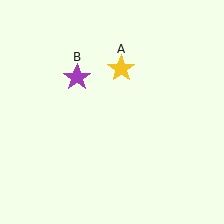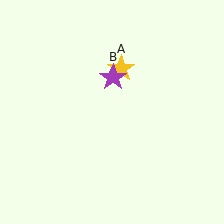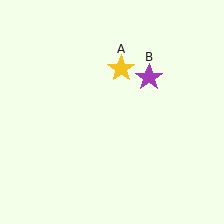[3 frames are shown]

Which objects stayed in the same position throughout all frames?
Yellow star (object A) remained stationary.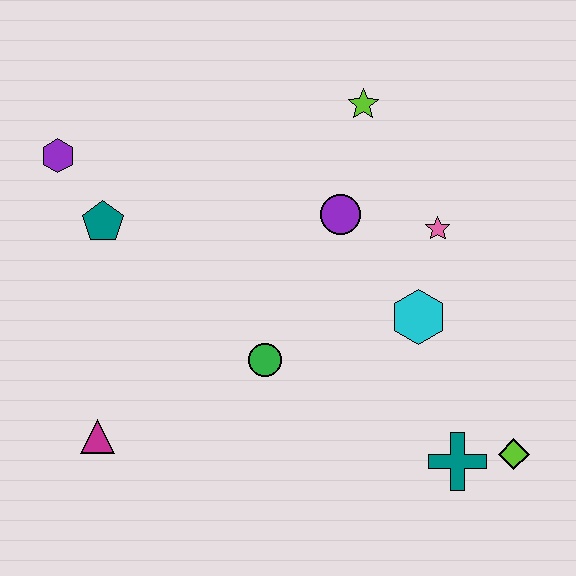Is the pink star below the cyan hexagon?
No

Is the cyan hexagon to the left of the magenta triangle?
No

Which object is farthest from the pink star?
The magenta triangle is farthest from the pink star.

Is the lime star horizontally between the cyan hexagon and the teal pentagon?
Yes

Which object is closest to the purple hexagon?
The teal pentagon is closest to the purple hexagon.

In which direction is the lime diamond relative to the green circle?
The lime diamond is to the right of the green circle.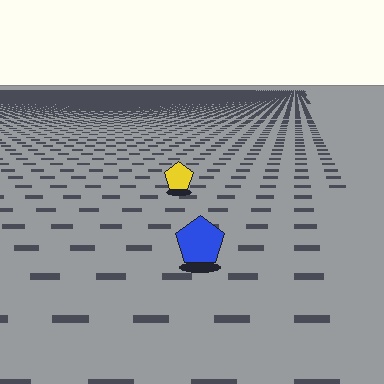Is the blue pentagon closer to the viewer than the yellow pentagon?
Yes. The blue pentagon is closer — you can tell from the texture gradient: the ground texture is coarser near it.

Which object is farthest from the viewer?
The yellow pentagon is farthest from the viewer. It appears smaller and the ground texture around it is denser.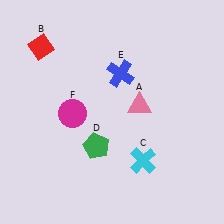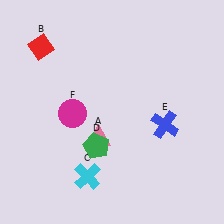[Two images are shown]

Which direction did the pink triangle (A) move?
The pink triangle (A) moved left.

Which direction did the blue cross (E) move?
The blue cross (E) moved down.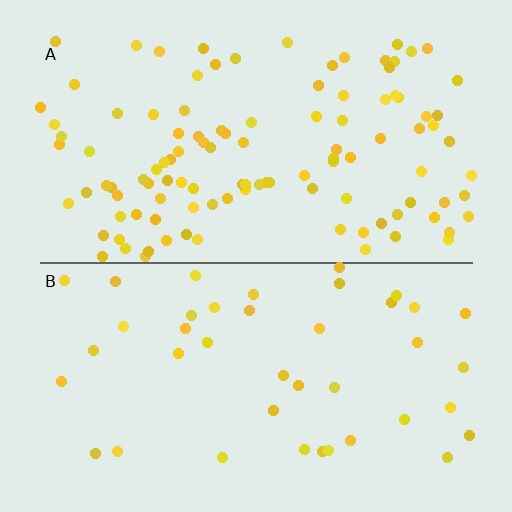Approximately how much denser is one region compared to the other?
Approximately 2.7× — region A over region B.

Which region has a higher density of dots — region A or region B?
A (the top).